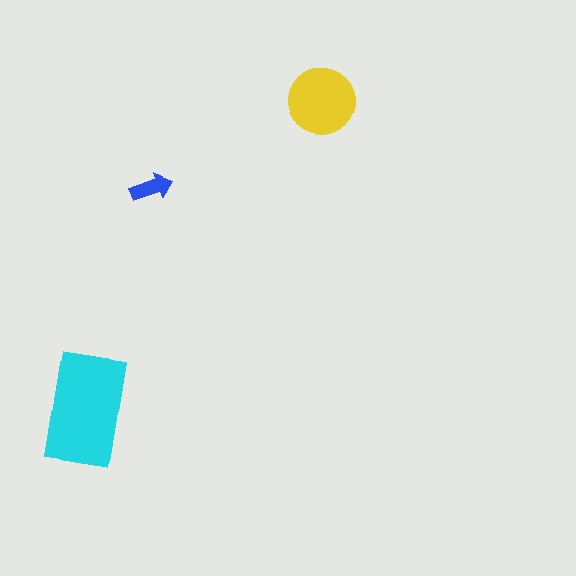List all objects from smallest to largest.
The blue arrow, the yellow circle, the cyan rectangle.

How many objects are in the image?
There are 3 objects in the image.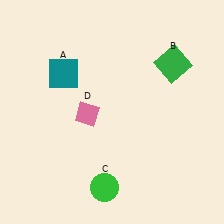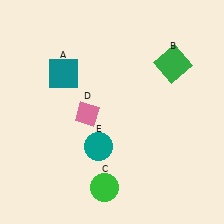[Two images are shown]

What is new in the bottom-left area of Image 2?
A teal circle (E) was added in the bottom-left area of Image 2.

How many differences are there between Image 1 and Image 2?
There is 1 difference between the two images.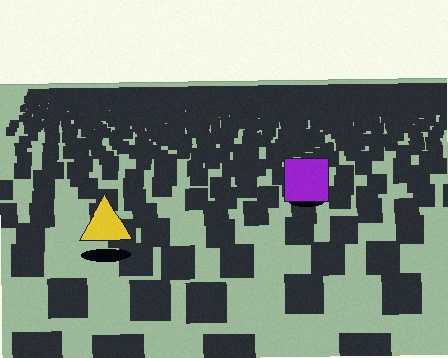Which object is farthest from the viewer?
The purple square is farthest from the viewer. It appears smaller and the ground texture around it is denser.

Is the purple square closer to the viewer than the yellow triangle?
No. The yellow triangle is closer — you can tell from the texture gradient: the ground texture is coarser near it.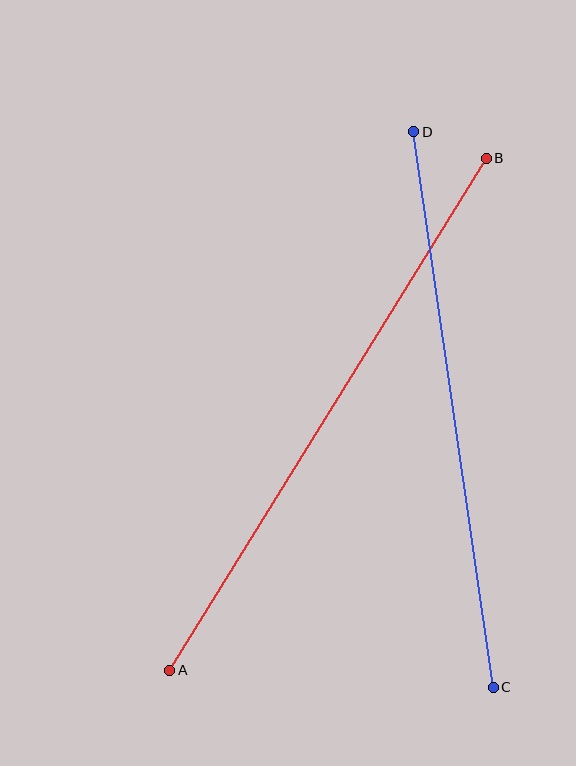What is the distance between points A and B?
The distance is approximately 602 pixels.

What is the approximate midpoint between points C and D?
The midpoint is at approximately (454, 410) pixels.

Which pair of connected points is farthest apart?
Points A and B are farthest apart.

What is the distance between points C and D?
The distance is approximately 561 pixels.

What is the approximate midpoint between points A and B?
The midpoint is at approximately (328, 414) pixels.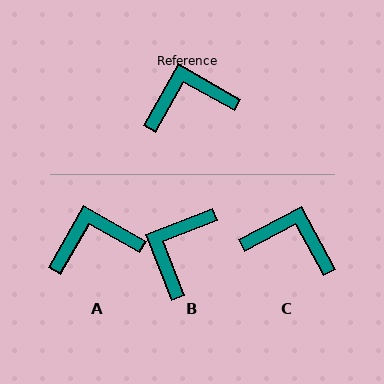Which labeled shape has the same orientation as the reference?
A.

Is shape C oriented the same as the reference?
No, it is off by about 32 degrees.